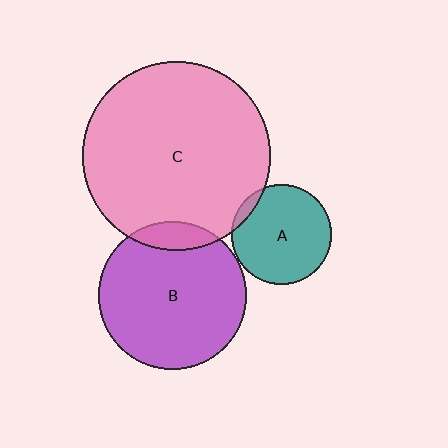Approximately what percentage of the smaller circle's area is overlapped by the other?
Approximately 10%.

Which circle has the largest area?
Circle C (pink).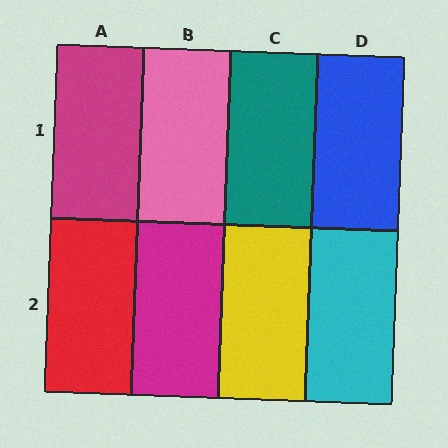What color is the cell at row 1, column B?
Pink.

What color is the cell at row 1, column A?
Magenta.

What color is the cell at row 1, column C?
Teal.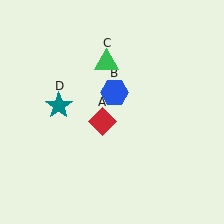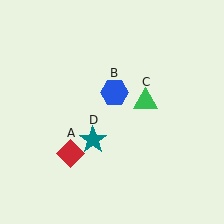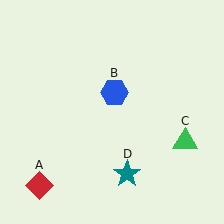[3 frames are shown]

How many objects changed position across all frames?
3 objects changed position: red diamond (object A), green triangle (object C), teal star (object D).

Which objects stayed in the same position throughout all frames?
Blue hexagon (object B) remained stationary.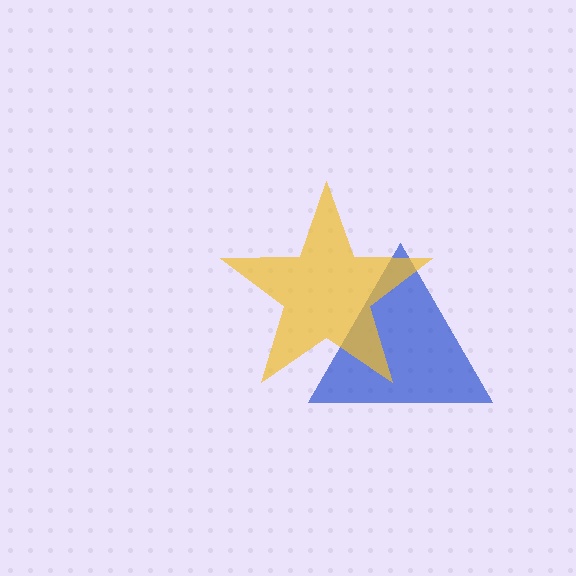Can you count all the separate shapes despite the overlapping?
Yes, there are 2 separate shapes.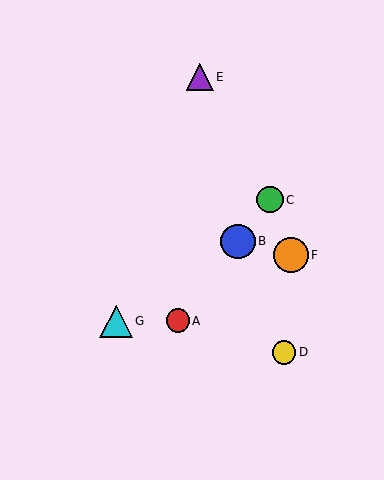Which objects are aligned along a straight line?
Objects A, B, C are aligned along a straight line.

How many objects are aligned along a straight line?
3 objects (A, B, C) are aligned along a straight line.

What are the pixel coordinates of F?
Object F is at (291, 255).